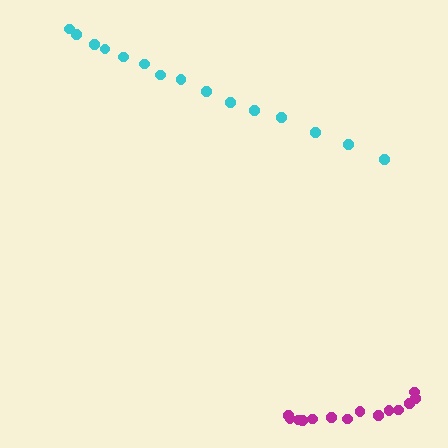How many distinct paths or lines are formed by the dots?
There are 2 distinct paths.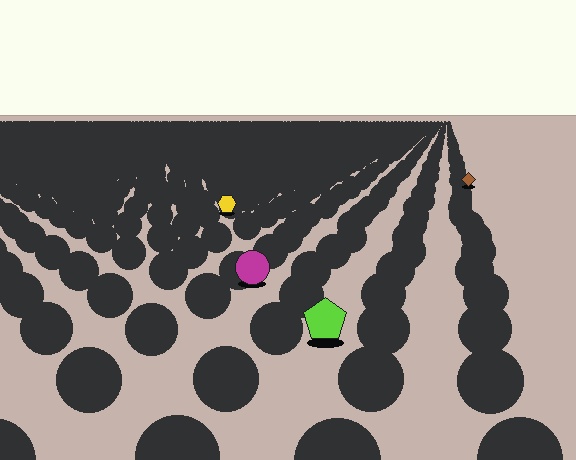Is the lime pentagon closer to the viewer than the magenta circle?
Yes. The lime pentagon is closer — you can tell from the texture gradient: the ground texture is coarser near it.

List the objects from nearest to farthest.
From nearest to farthest: the lime pentagon, the magenta circle, the yellow hexagon, the brown diamond.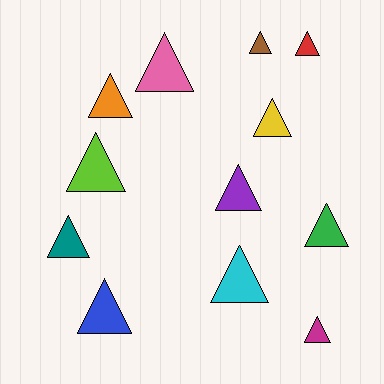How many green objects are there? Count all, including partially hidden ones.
There is 1 green object.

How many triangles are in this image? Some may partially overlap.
There are 12 triangles.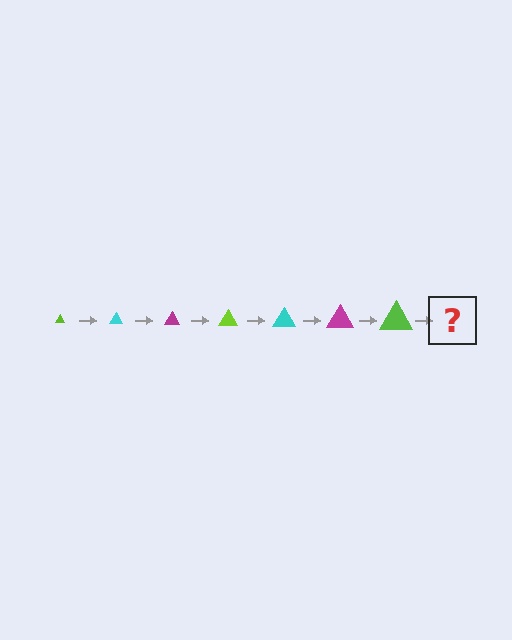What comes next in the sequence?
The next element should be a cyan triangle, larger than the previous one.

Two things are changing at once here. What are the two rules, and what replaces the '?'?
The two rules are that the triangle grows larger each step and the color cycles through lime, cyan, and magenta. The '?' should be a cyan triangle, larger than the previous one.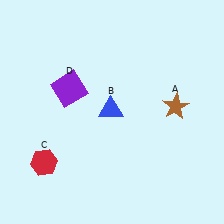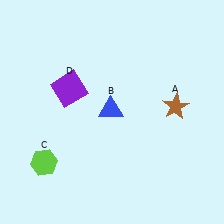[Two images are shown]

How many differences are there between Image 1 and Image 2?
There is 1 difference between the two images.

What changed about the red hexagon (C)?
In Image 1, C is red. In Image 2, it changed to lime.